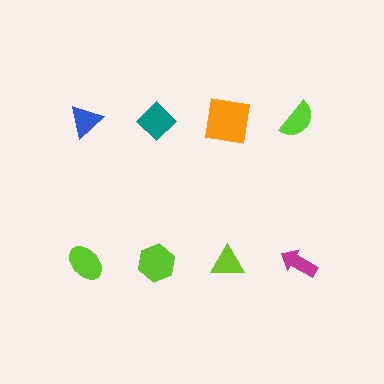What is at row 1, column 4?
A lime semicircle.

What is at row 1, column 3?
An orange square.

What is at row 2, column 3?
A lime triangle.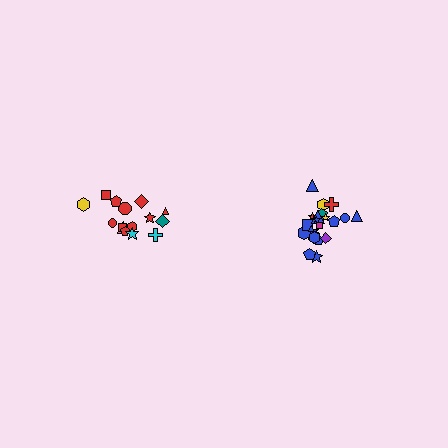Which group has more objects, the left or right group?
The right group.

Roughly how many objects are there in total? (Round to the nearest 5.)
Roughly 35 objects in total.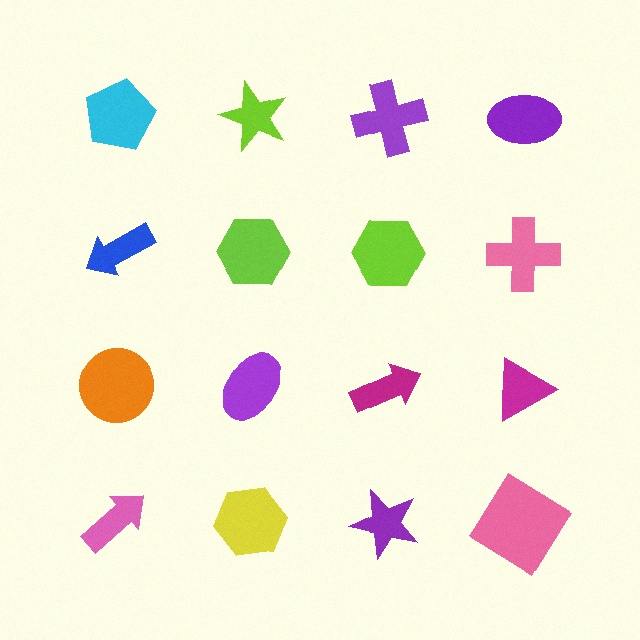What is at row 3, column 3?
A magenta arrow.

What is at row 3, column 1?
An orange circle.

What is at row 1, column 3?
A purple cross.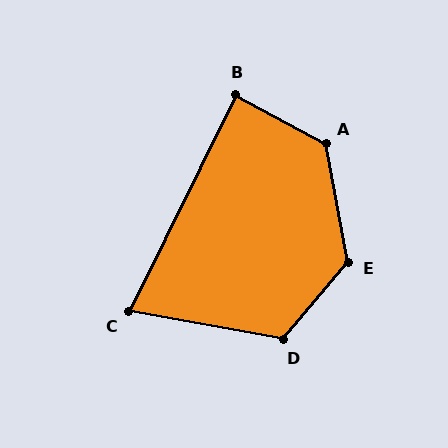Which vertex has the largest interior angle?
E, at approximately 129 degrees.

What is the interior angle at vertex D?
Approximately 120 degrees (obtuse).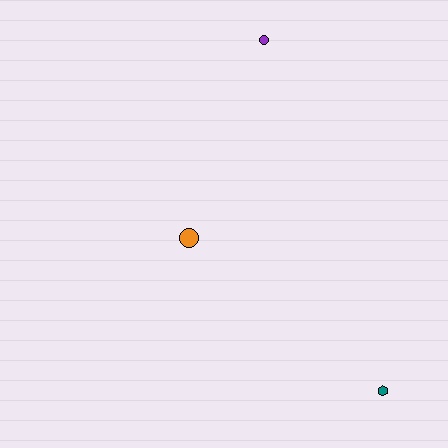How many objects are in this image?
There are 3 objects.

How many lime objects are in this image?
There are no lime objects.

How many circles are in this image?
There are 2 circles.